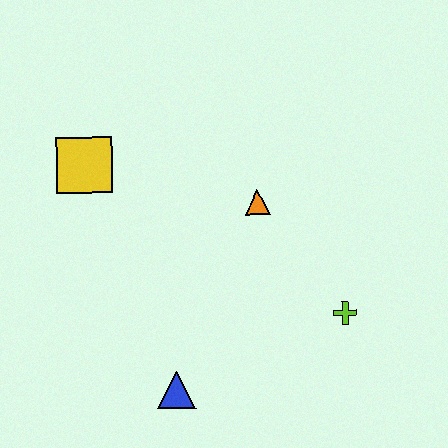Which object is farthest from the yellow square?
The lime cross is farthest from the yellow square.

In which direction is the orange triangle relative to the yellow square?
The orange triangle is to the right of the yellow square.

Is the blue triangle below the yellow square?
Yes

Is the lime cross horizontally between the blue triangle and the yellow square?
No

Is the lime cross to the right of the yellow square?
Yes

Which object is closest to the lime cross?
The orange triangle is closest to the lime cross.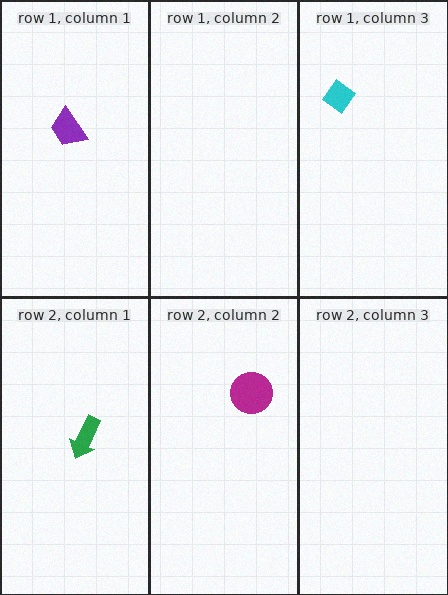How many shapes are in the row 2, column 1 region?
1.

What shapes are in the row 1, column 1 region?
The purple trapezoid.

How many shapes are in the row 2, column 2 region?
1.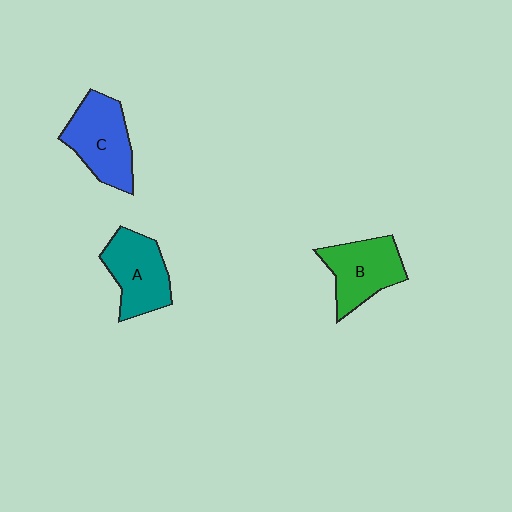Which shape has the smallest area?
Shape B (green).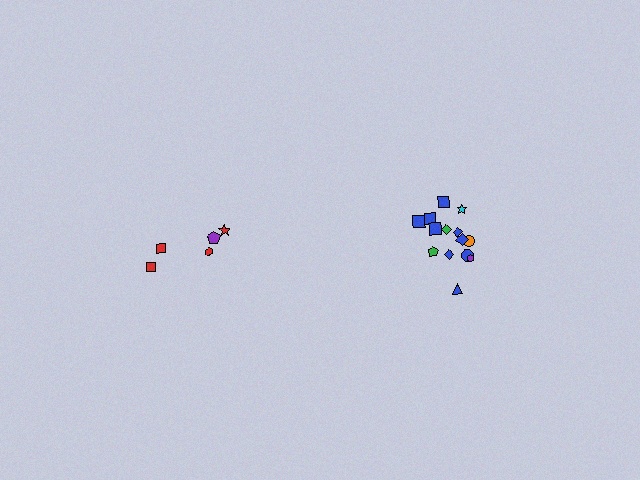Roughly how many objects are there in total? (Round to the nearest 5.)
Roughly 20 objects in total.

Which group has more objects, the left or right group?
The right group.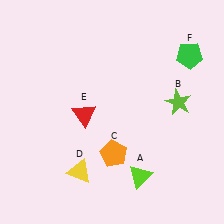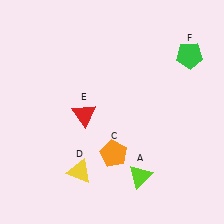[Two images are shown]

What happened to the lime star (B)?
The lime star (B) was removed in Image 2. It was in the top-right area of Image 1.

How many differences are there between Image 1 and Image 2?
There is 1 difference between the two images.